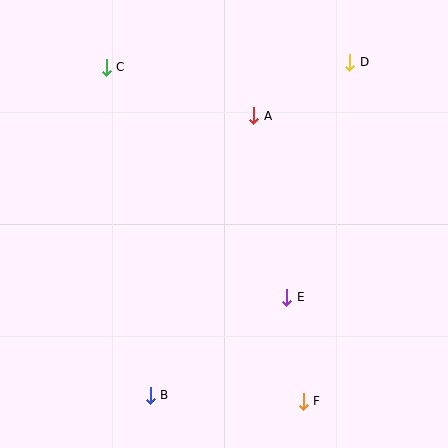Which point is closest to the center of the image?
Point E at (287, 297) is closest to the center.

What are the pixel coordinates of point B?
Point B is at (150, 395).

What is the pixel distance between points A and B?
The distance between A and B is 298 pixels.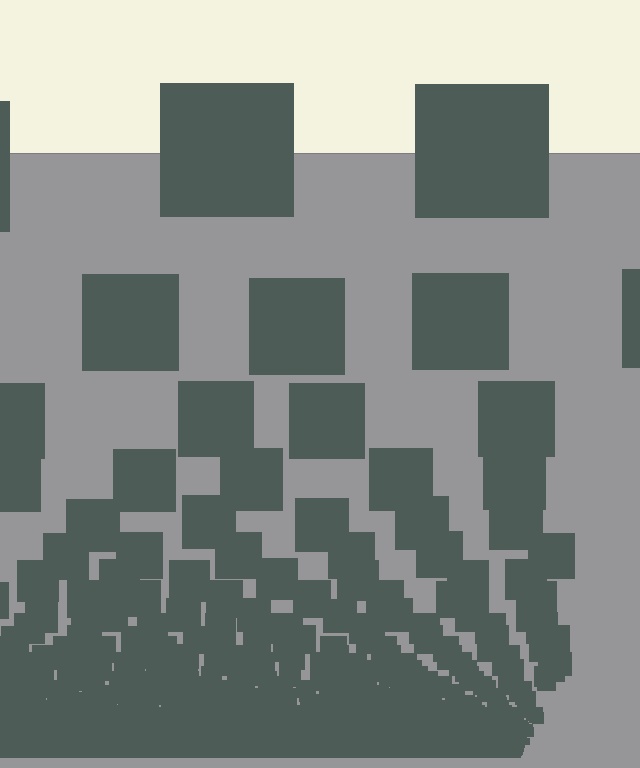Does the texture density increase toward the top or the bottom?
Density increases toward the bottom.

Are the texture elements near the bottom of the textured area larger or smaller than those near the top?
Smaller. The gradient is inverted — elements near the bottom are smaller and denser.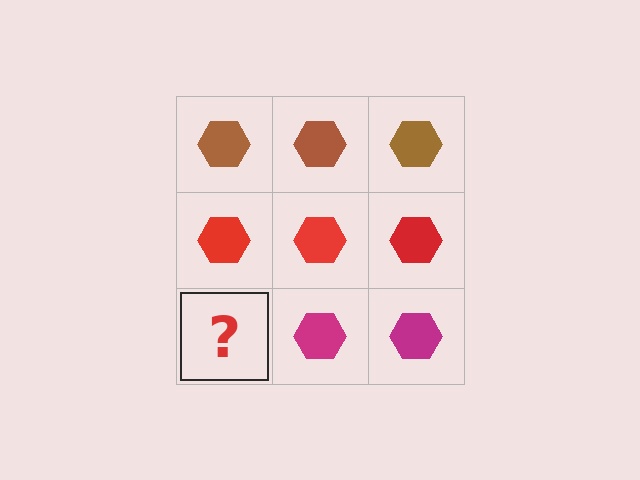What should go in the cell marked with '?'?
The missing cell should contain a magenta hexagon.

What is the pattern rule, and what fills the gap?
The rule is that each row has a consistent color. The gap should be filled with a magenta hexagon.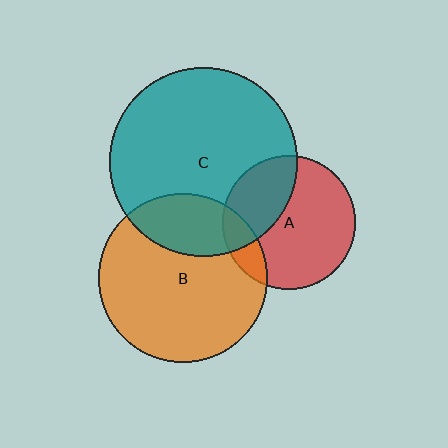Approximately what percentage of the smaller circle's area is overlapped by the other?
Approximately 15%.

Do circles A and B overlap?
Yes.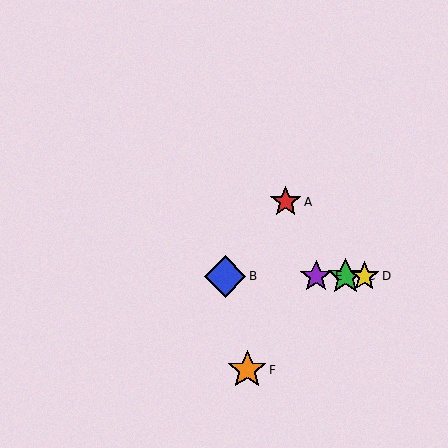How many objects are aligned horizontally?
4 objects (B, C, D, E) are aligned horizontally.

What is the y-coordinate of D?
Object D is at y≈276.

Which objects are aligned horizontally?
Objects B, C, D, E are aligned horizontally.